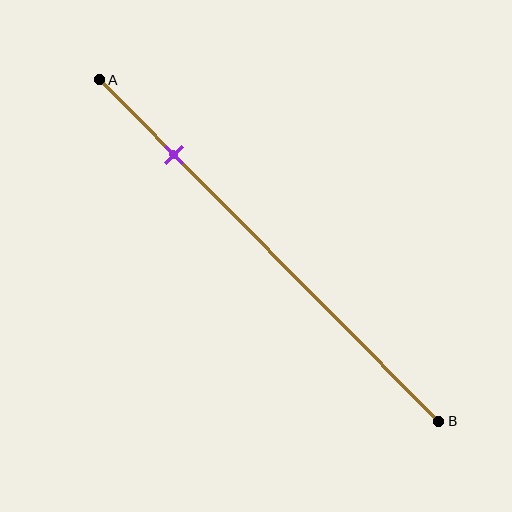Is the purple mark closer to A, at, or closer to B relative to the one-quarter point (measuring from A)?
The purple mark is closer to point A than the one-quarter point of segment AB.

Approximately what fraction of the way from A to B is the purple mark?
The purple mark is approximately 20% of the way from A to B.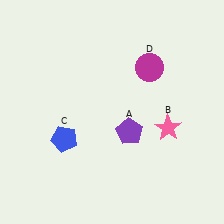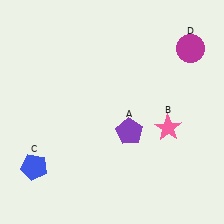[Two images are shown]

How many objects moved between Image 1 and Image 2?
2 objects moved between the two images.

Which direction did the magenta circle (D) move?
The magenta circle (D) moved right.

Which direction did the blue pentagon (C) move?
The blue pentagon (C) moved left.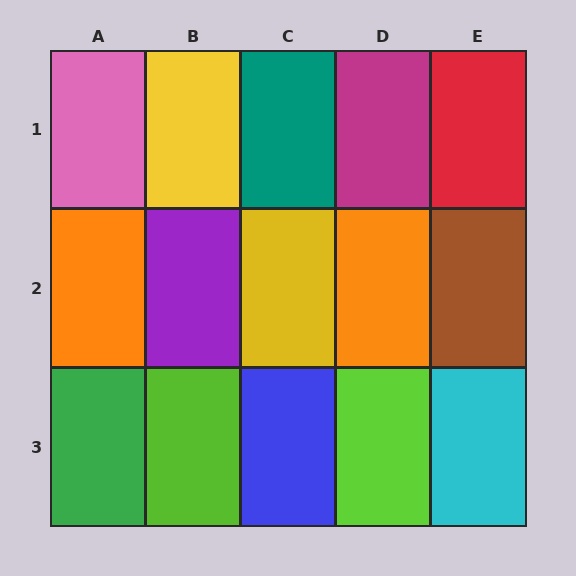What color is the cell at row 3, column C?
Blue.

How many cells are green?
1 cell is green.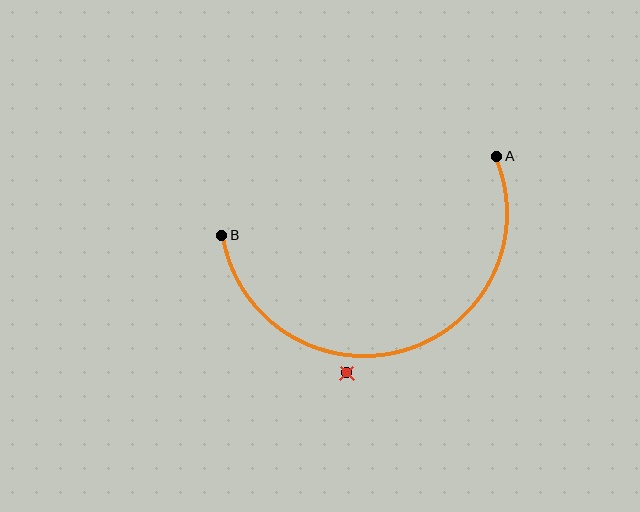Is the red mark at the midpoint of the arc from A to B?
No — the red mark does not lie on the arc at all. It sits slightly outside the curve.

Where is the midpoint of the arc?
The arc midpoint is the point on the curve farthest from the straight line joining A and B. It sits below that line.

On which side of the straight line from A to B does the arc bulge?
The arc bulges below the straight line connecting A and B.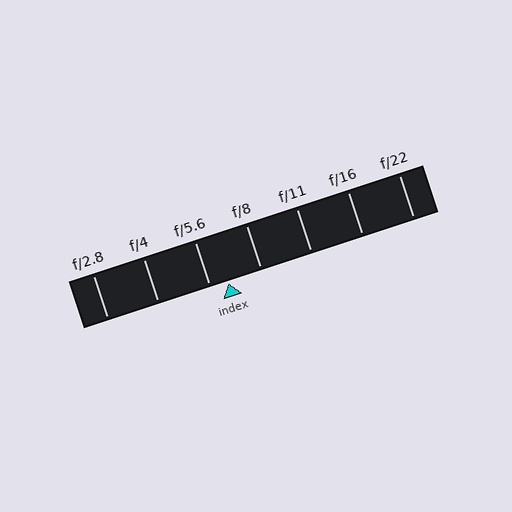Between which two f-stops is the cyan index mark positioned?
The index mark is between f/5.6 and f/8.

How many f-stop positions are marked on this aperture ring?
There are 7 f-stop positions marked.